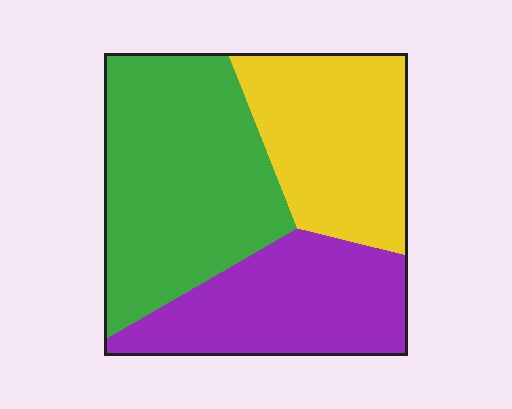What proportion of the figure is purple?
Purple takes up about one quarter (1/4) of the figure.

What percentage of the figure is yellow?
Yellow takes up between a quarter and a half of the figure.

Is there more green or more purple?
Green.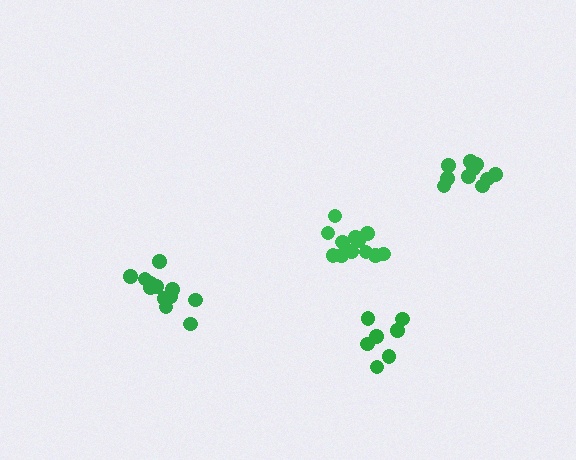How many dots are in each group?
Group 1: 10 dots, Group 2: 12 dots, Group 3: 7 dots, Group 4: 12 dots (41 total).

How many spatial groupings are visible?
There are 4 spatial groupings.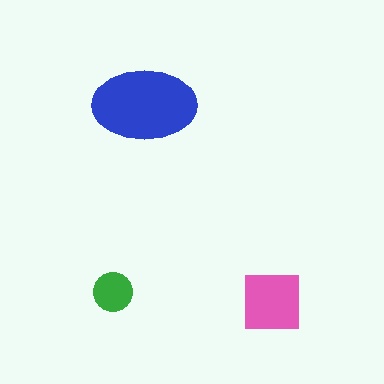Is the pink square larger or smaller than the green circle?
Larger.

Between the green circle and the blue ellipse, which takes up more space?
The blue ellipse.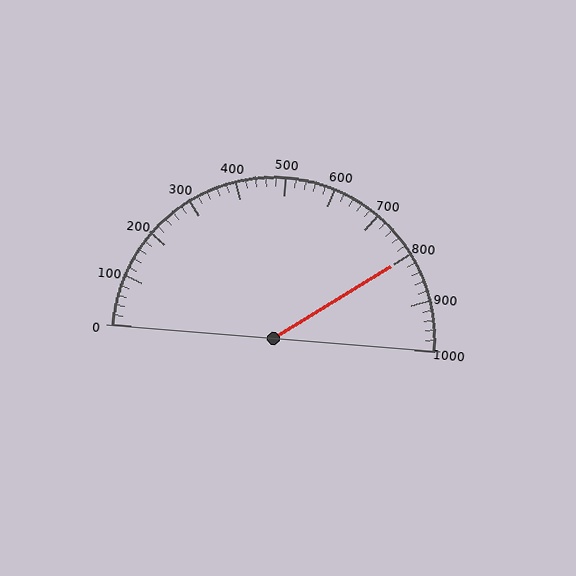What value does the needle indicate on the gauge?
The needle indicates approximately 800.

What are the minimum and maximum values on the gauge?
The gauge ranges from 0 to 1000.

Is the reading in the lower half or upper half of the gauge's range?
The reading is in the upper half of the range (0 to 1000).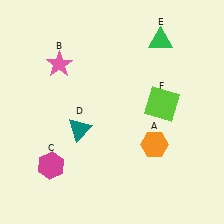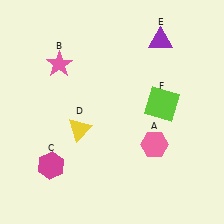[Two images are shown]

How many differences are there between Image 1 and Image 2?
There are 3 differences between the two images.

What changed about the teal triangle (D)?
In Image 1, D is teal. In Image 2, it changed to yellow.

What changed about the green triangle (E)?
In Image 1, E is green. In Image 2, it changed to purple.